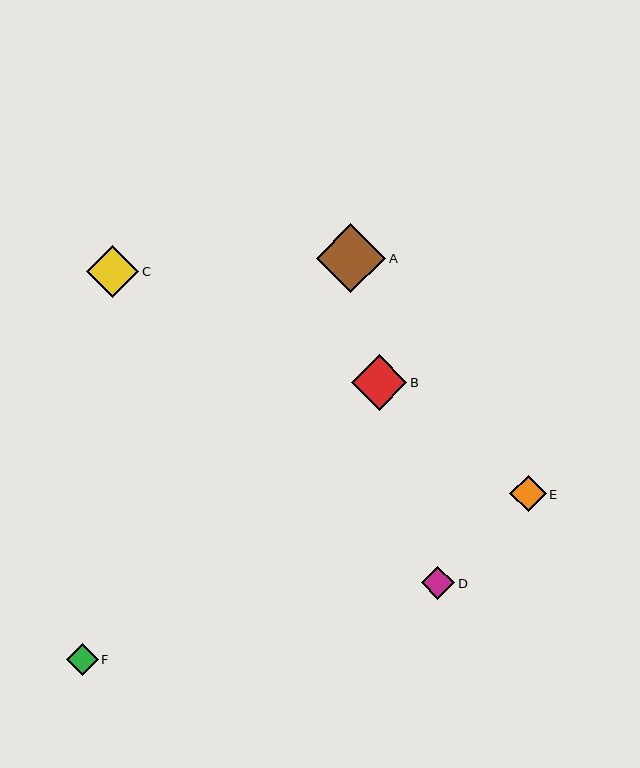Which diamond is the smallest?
Diamond F is the smallest with a size of approximately 32 pixels.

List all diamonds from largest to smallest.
From largest to smallest: A, B, C, E, D, F.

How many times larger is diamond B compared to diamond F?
Diamond B is approximately 1.7 times the size of diamond F.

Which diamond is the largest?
Diamond A is the largest with a size of approximately 69 pixels.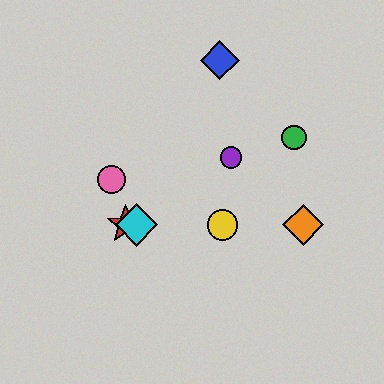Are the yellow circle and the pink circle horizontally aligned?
No, the yellow circle is at y≈225 and the pink circle is at y≈180.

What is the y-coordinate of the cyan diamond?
The cyan diamond is at y≈225.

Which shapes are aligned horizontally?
The red star, the yellow circle, the orange diamond, the cyan diamond are aligned horizontally.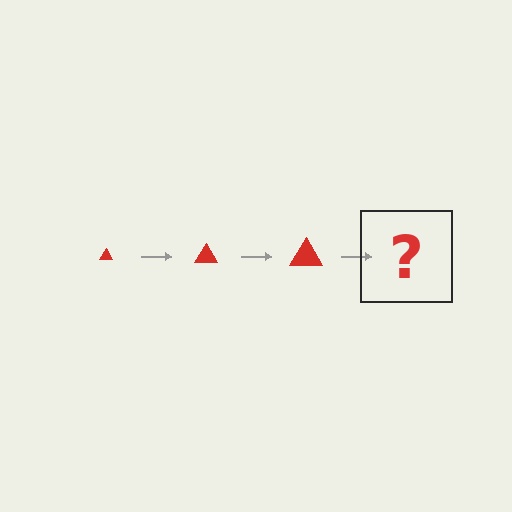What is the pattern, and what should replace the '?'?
The pattern is that the triangle gets progressively larger each step. The '?' should be a red triangle, larger than the previous one.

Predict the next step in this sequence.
The next step is a red triangle, larger than the previous one.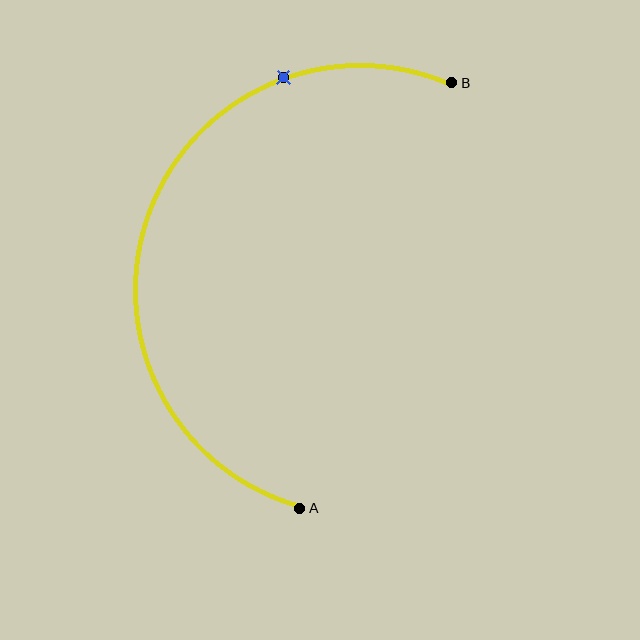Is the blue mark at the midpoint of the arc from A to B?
No. The blue mark lies on the arc but is closer to endpoint B. The arc midpoint would be at the point on the curve equidistant along the arc from both A and B.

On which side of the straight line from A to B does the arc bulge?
The arc bulges to the left of the straight line connecting A and B.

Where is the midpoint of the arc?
The arc midpoint is the point on the curve farthest from the straight line joining A and B. It sits to the left of that line.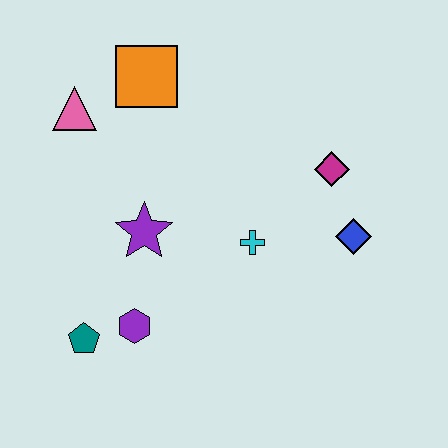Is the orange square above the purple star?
Yes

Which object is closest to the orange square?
The pink triangle is closest to the orange square.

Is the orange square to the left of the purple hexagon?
No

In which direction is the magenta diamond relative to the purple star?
The magenta diamond is to the right of the purple star.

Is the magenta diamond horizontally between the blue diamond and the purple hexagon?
Yes